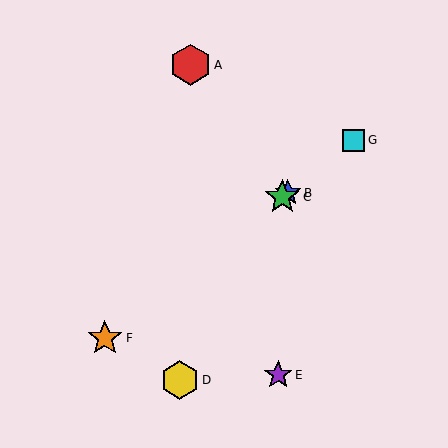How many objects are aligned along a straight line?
4 objects (B, C, F, G) are aligned along a straight line.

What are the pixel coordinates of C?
Object C is at (282, 197).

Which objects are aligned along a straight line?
Objects B, C, F, G are aligned along a straight line.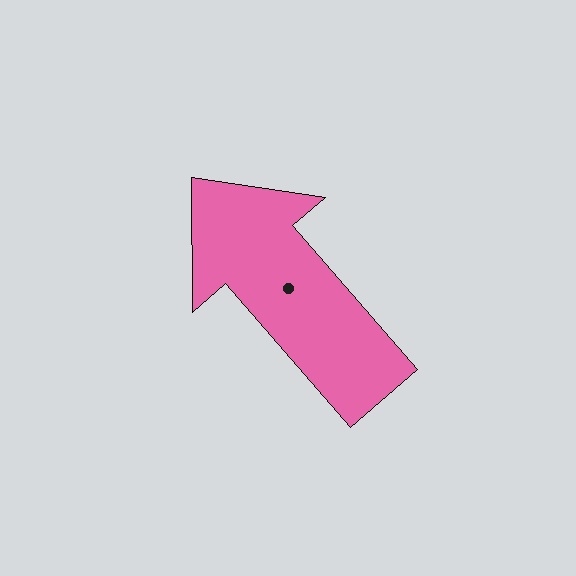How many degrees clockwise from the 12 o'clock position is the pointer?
Approximately 319 degrees.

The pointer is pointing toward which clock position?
Roughly 11 o'clock.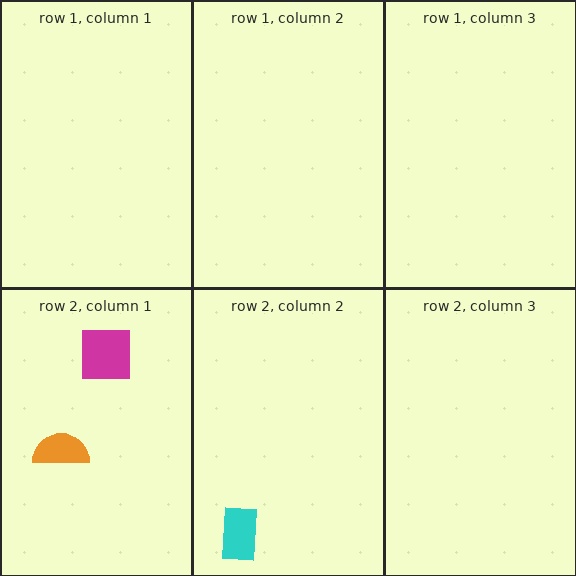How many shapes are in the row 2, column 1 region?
2.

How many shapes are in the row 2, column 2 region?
1.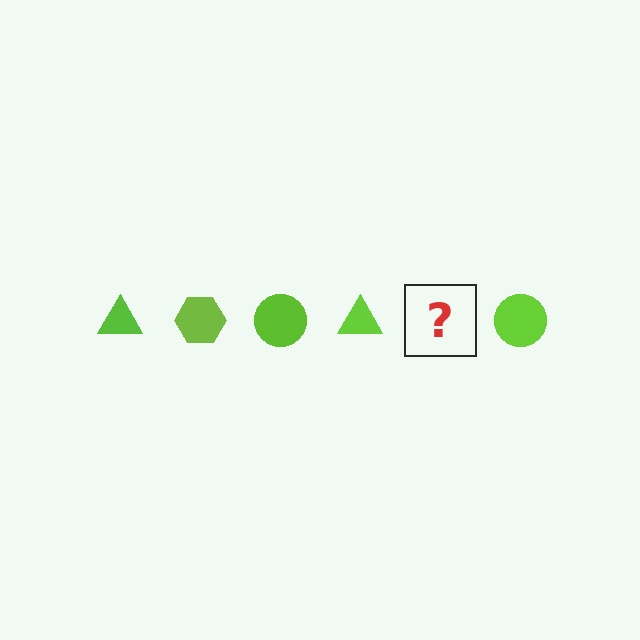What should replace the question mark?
The question mark should be replaced with a lime hexagon.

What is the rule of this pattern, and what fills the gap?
The rule is that the pattern cycles through triangle, hexagon, circle shapes in lime. The gap should be filled with a lime hexagon.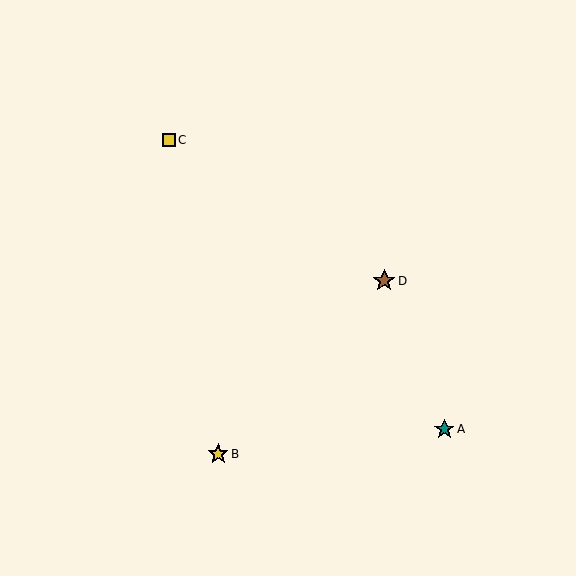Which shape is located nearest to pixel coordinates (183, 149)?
The yellow square (labeled C) at (169, 140) is nearest to that location.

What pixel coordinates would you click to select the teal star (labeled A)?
Click at (444, 429) to select the teal star A.